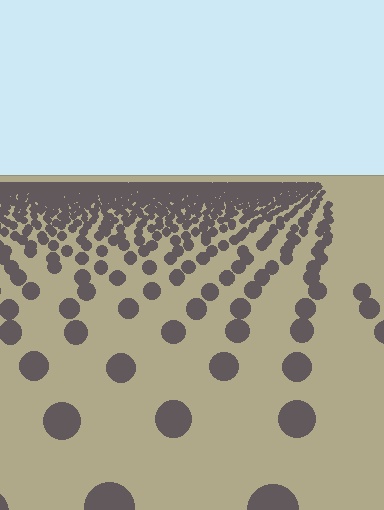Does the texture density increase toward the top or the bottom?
Density increases toward the top.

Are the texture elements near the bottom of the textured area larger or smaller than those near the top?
Larger. Near the bottom, elements are closer to the viewer and appear at a bigger on-screen size.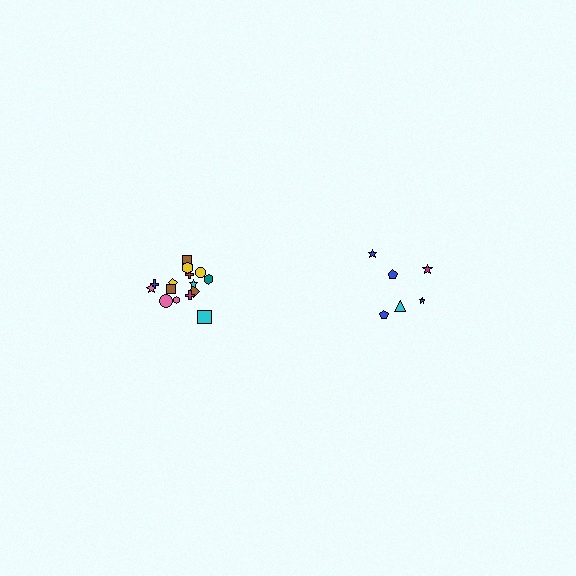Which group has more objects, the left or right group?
The left group.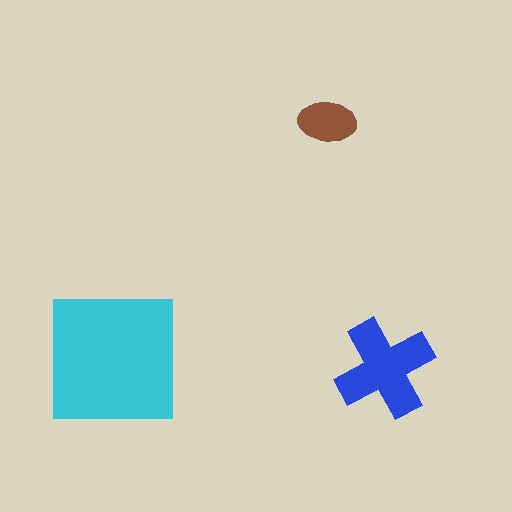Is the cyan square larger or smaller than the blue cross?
Larger.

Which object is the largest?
The cyan square.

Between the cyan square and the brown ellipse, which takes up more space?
The cyan square.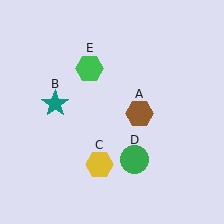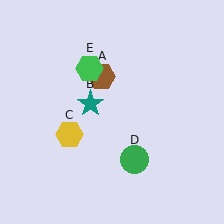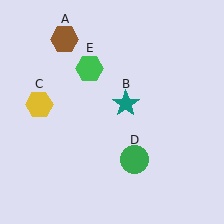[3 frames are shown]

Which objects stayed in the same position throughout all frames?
Green circle (object D) and green hexagon (object E) remained stationary.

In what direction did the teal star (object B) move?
The teal star (object B) moved right.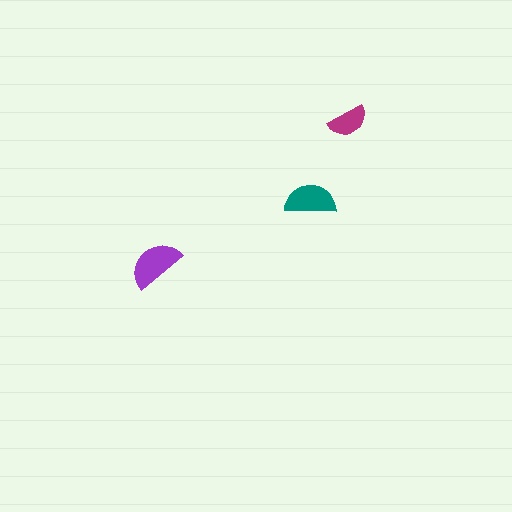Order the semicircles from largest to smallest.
the purple one, the teal one, the magenta one.